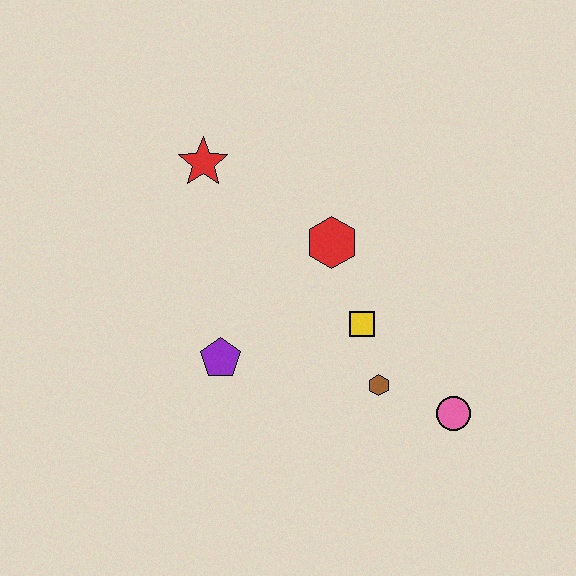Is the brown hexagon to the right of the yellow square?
Yes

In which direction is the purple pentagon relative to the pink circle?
The purple pentagon is to the left of the pink circle.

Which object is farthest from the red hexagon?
The pink circle is farthest from the red hexagon.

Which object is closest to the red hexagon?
The yellow square is closest to the red hexagon.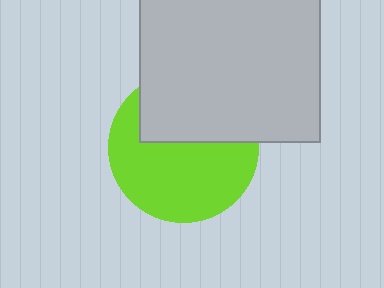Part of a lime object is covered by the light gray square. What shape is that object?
It is a circle.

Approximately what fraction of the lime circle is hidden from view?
Roughly 40% of the lime circle is hidden behind the light gray square.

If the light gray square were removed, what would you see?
You would see the complete lime circle.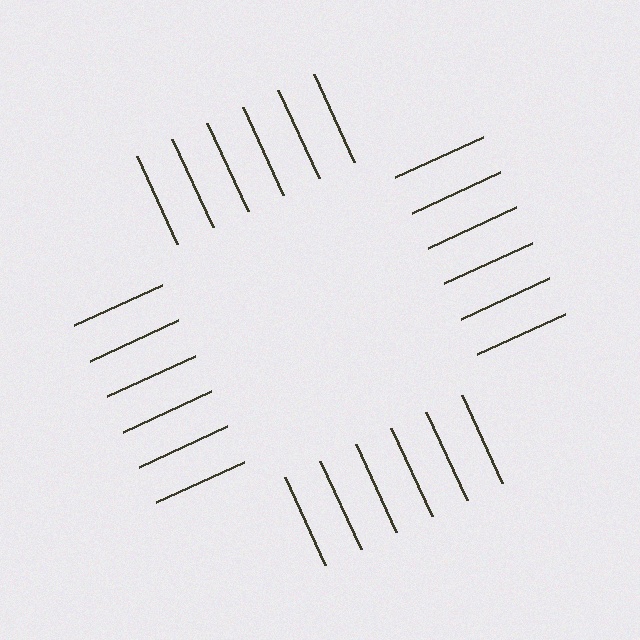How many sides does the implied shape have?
4 sides — the line-ends trace a square.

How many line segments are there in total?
24 — 6 along each of the 4 edges.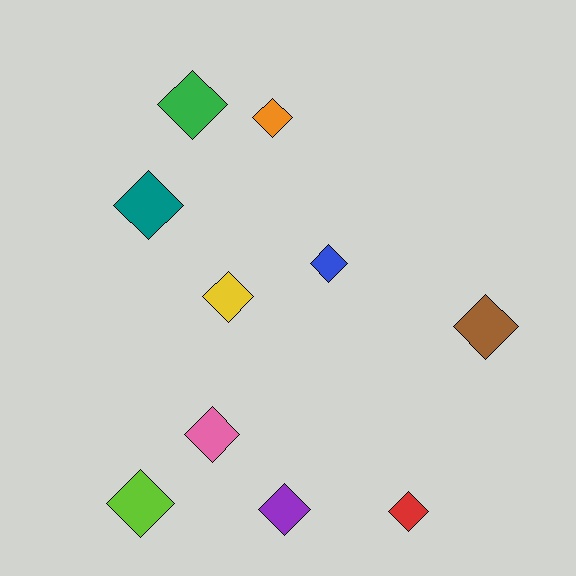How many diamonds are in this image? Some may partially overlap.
There are 10 diamonds.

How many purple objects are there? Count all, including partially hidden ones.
There is 1 purple object.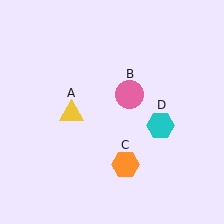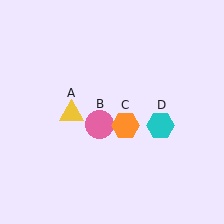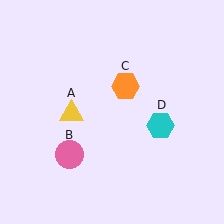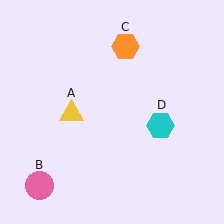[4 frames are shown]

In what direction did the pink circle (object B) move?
The pink circle (object B) moved down and to the left.